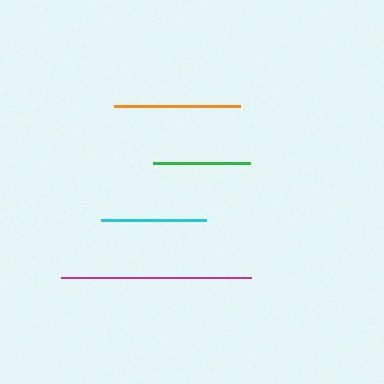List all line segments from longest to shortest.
From longest to shortest: magenta, orange, cyan, green.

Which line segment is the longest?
The magenta line is the longest at approximately 190 pixels.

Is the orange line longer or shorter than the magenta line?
The magenta line is longer than the orange line.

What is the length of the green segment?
The green segment is approximately 97 pixels long.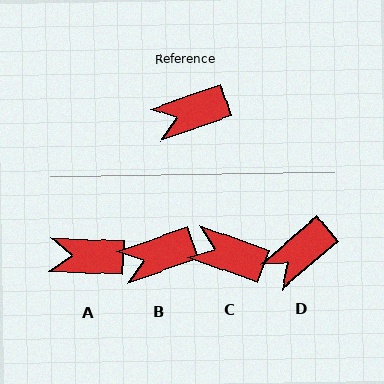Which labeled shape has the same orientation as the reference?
B.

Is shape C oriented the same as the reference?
No, it is off by about 39 degrees.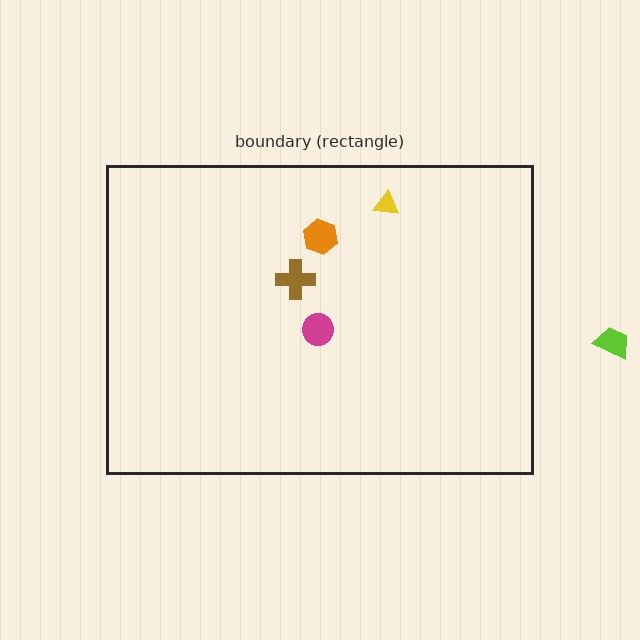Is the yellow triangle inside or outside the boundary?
Inside.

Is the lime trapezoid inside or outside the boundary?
Outside.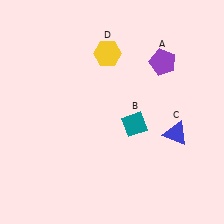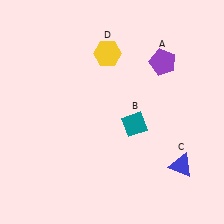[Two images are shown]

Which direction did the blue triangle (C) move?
The blue triangle (C) moved down.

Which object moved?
The blue triangle (C) moved down.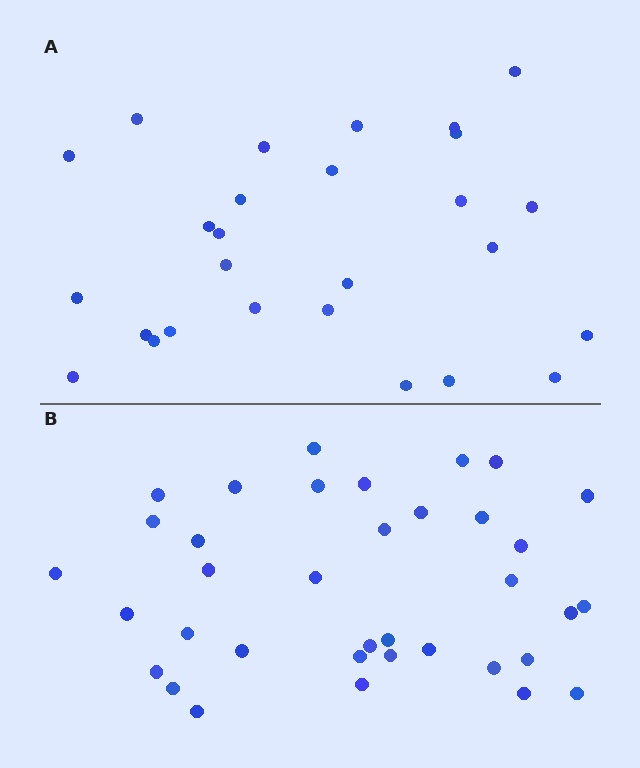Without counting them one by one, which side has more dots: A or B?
Region B (the bottom region) has more dots.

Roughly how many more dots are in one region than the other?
Region B has roughly 8 or so more dots than region A.